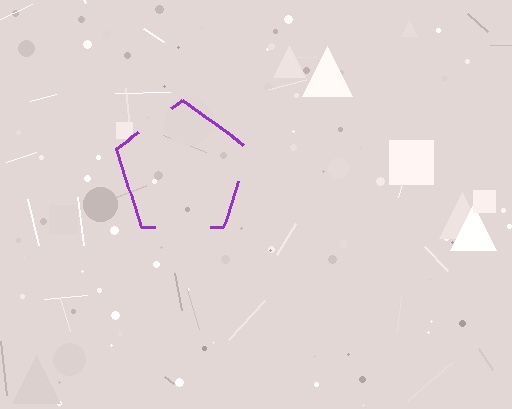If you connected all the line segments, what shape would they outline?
They would outline a pentagon.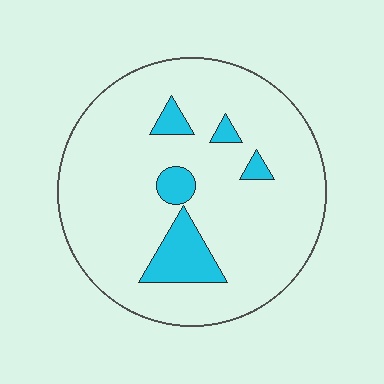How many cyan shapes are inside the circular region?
5.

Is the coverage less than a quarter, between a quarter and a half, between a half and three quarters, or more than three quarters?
Less than a quarter.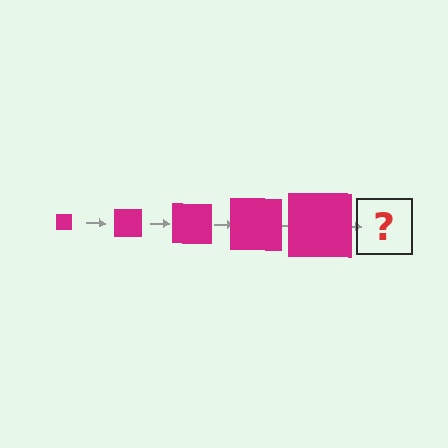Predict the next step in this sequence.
The next step is a magenta square, larger than the previous one.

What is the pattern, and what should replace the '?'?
The pattern is that the square gets progressively larger each step. The '?' should be a magenta square, larger than the previous one.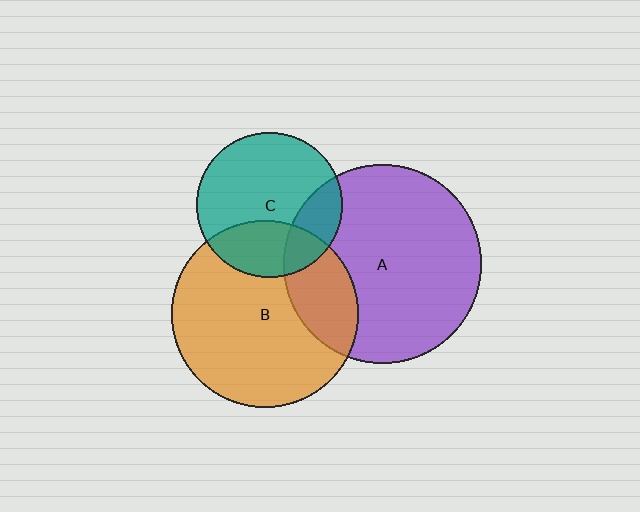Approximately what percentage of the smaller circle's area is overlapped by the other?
Approximately 25%.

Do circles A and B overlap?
Yes.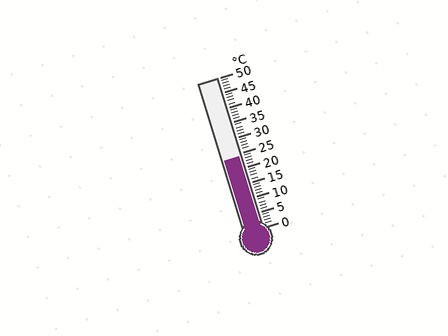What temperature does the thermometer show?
The thermometer shows approximately 24°C.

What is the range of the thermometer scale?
The thermometer scale ranges from 0°C to 50°C.